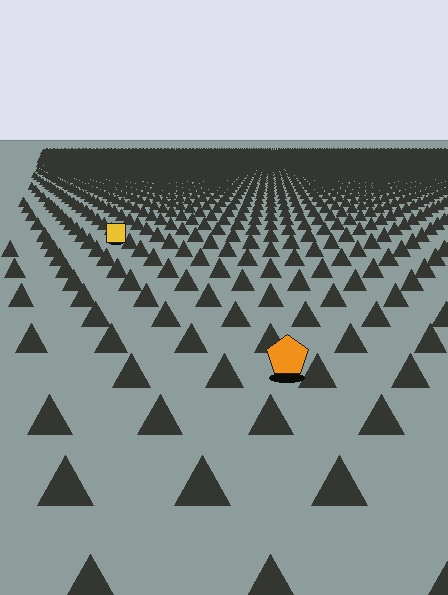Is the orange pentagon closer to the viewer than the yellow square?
Yes. The orange pentagon is closer — you can tell from the texture gradient: the ground texture is coarser near it.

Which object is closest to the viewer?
The orange pentagon is closest. The texture marks near it are larger and more spread out.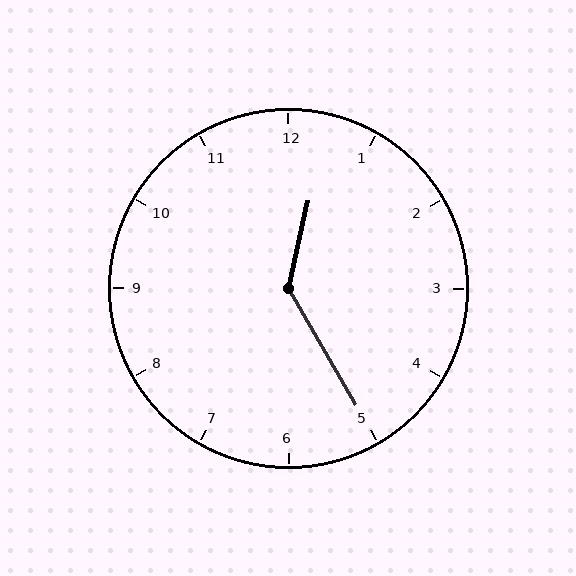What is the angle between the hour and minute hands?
Approximately 138 degrees.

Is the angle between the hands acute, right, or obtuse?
It is obtuse.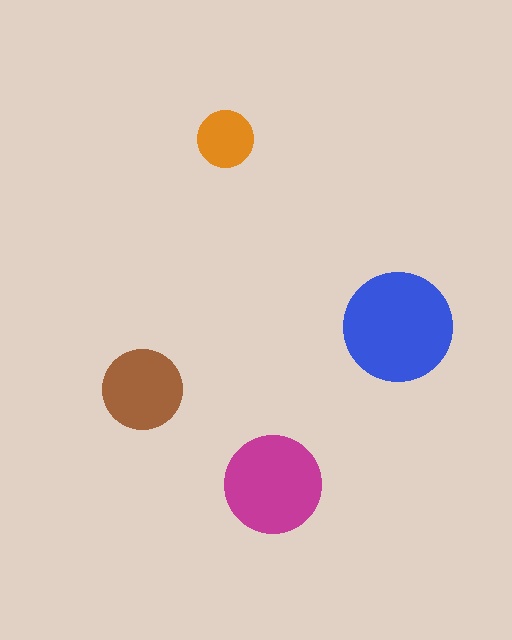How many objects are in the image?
There are 4 objects in the image.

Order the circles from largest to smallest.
the blue one, the magenta one, the brown one, the orange one.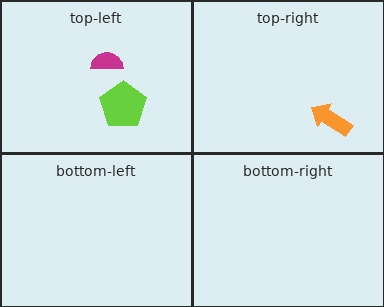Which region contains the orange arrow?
The top-right region.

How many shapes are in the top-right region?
1.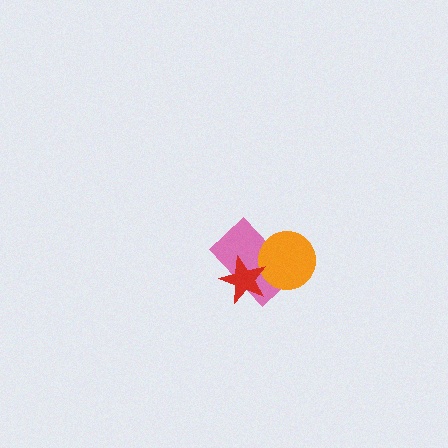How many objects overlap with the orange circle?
2 objects overlap with the orange circle.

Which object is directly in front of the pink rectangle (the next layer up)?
The orange circle is directly in front of the pink rectangle.